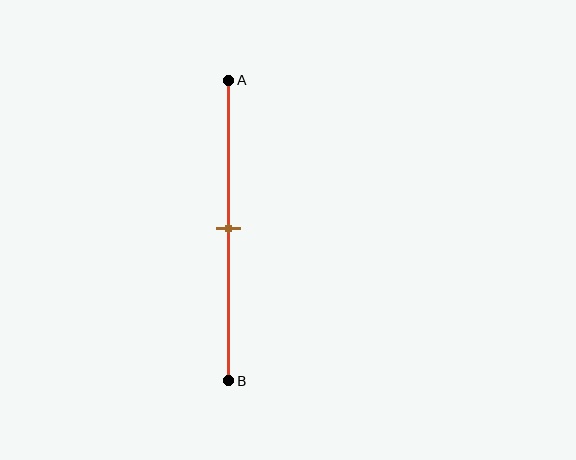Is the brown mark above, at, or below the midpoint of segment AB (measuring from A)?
The brown mark is approximately at the midpoint of segment AB.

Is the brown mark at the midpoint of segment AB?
Yes, the mark is approximately at the midpoint.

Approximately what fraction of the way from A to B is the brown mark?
The brown mark is approximately 50% of the way from A to B.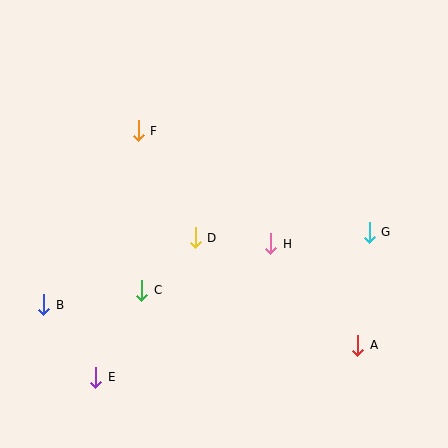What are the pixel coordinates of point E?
Point E is at (96, 377).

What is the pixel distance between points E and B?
The distance between E and B is 89 pixels.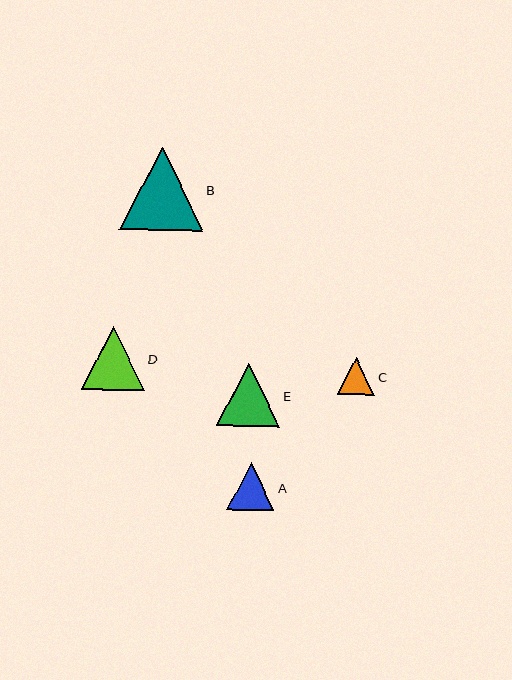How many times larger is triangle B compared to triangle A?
Triangle B is approximately 1.8 times the size of triangle A.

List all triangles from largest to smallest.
From largest to smallest: B, D, E, A, C.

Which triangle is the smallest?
Triangle C is the smallest with a size of approximately 37 pixels.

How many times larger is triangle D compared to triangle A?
Triangle D is approximately 1.3 times the size of triangle A.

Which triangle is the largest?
Triangle B is the largest with a size of approximately 84 pixels.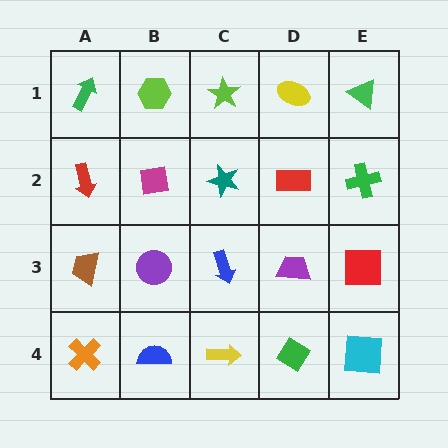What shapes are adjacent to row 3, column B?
A magenta square (row 2, column B), a blue semicircle (row 4, column B), a brown trapezoid (row 3, column A), a blue arrow (row 3, column C).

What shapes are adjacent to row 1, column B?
A magenta square (row 2, column B), a green arrow (row 1, column A), a lime star (row 1, column C).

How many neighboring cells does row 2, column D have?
4.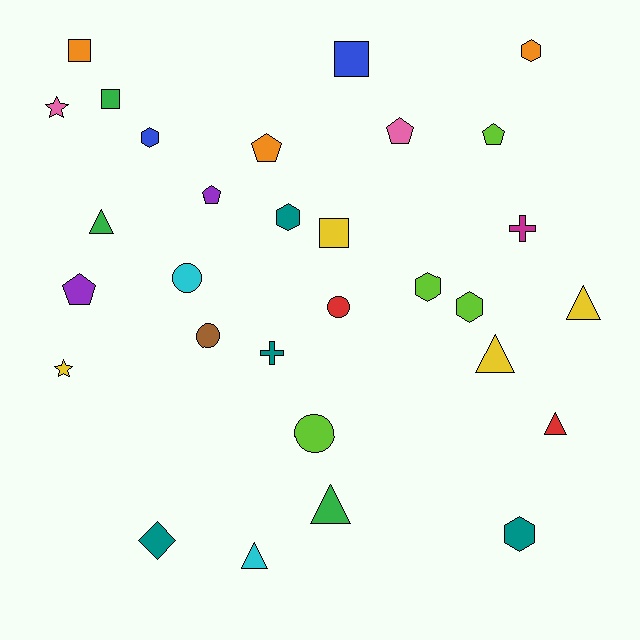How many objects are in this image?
There are 30 objects.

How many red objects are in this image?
There are 2 red objects.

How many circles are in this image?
There are 4 circles.